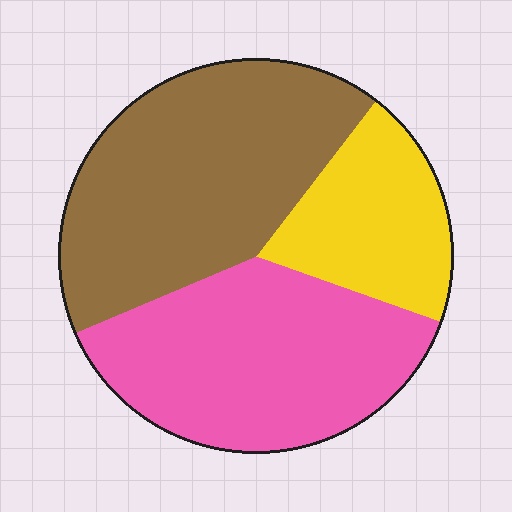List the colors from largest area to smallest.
From largest to smallest: brown, pink, yellow.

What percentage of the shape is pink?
Pink takes up between a quarter and a half of the shape.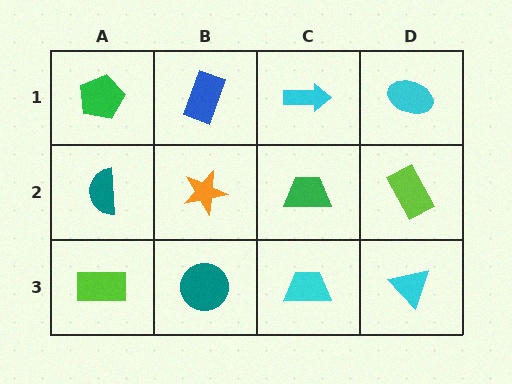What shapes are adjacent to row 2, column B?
A blue rectangle (row 1, column B), a teal circle (row 3, column B), a teal semicircle (row 2, column A), a green trapezoid (row 2, column C).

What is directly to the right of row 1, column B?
A cyan arrow.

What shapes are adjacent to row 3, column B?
An orange star (row 2, column B), a lime rectangle (row 3, column A), a cyan trapezoid (row 3, column C).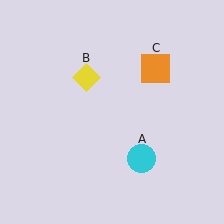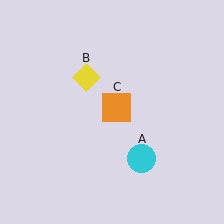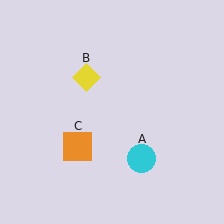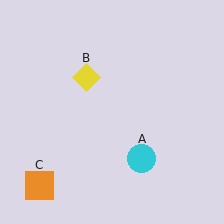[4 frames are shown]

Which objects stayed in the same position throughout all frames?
Cyan circle (object A) and yellow diamond (object B) remained stationary.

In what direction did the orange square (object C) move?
The orange square (object C) moved down and to the left.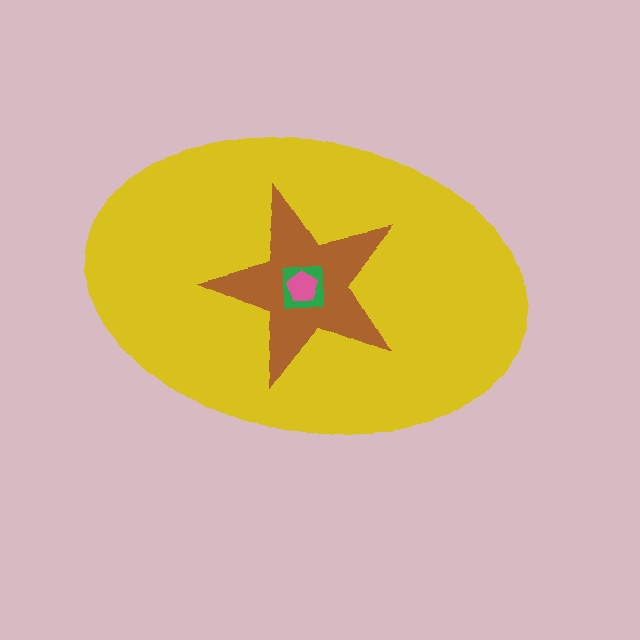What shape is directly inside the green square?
The pink pentagon.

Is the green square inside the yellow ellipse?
Yes.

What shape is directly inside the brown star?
The green square.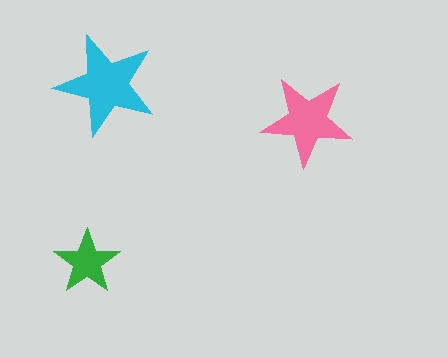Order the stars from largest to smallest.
the cyan one, the pink one, the green one.